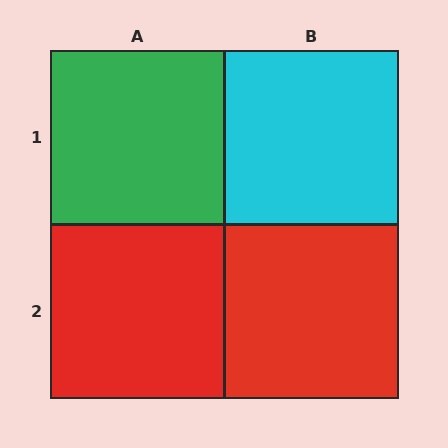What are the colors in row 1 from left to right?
Green, cyan.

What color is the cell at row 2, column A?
Red.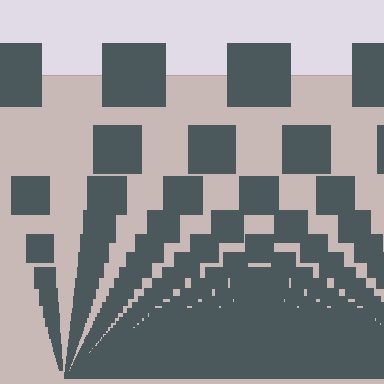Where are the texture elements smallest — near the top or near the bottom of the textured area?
Near the bottom.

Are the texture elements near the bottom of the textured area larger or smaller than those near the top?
Smaller. The gradient is inverted — elements near the bottom are smaller and denser.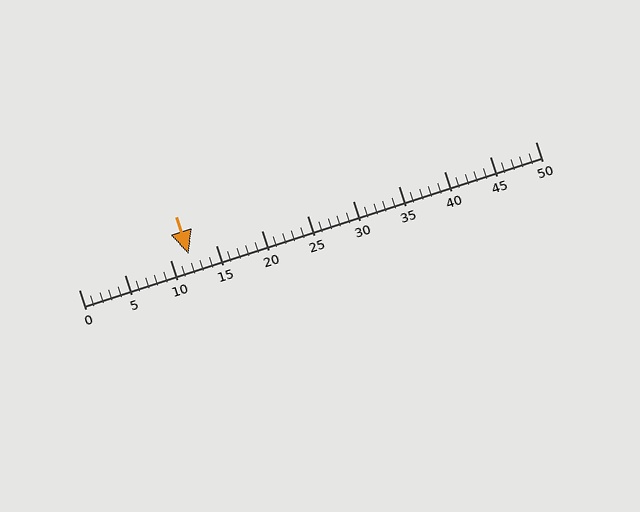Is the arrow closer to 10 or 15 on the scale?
The arrow is closer to 10.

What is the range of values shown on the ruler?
The ruler shows values from 0 to 50.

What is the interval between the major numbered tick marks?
The major tick marks are spaced 5 units apart.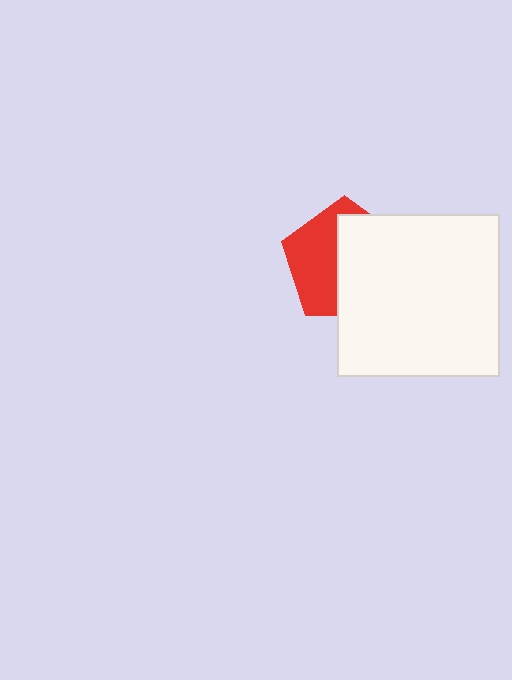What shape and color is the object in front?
The object in front is a white square.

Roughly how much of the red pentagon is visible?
About half of it is visible (roughly 45%).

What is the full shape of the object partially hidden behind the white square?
The partially hidden object is a red pentagon.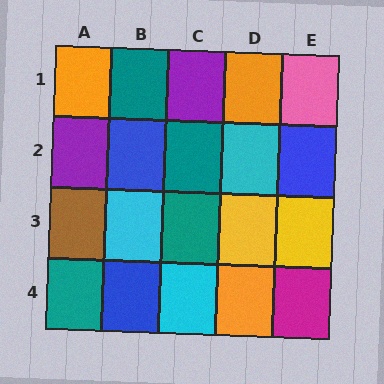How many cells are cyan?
3 cells are cyan.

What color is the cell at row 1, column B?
Teal.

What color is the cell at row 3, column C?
Teal.